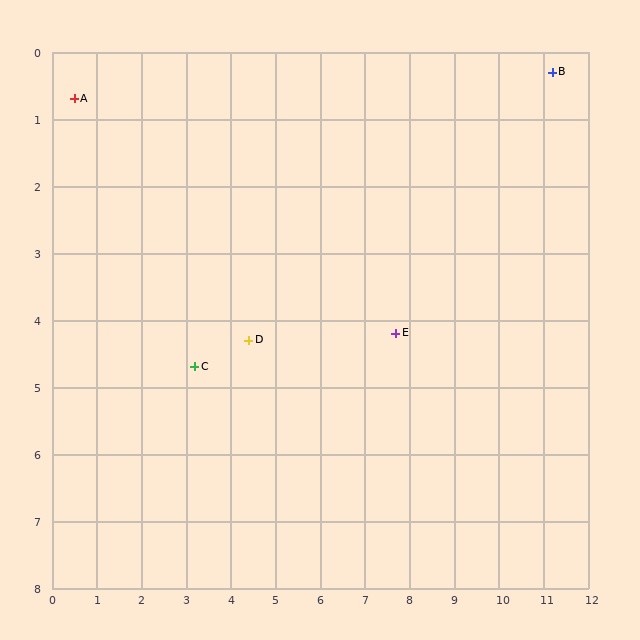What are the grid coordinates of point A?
Point A is at approximately (0.5, 0.7).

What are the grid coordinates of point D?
Point D is at approximately (4.4, 4.3).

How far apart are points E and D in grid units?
Points E and D are about 3.3 grid units apart.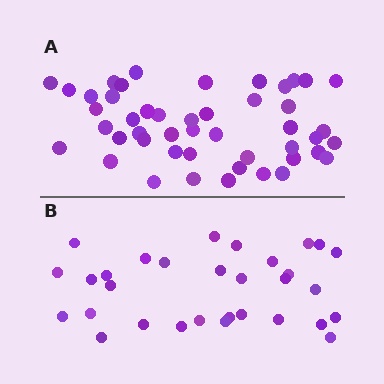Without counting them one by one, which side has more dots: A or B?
Region A (the top region) has more dots.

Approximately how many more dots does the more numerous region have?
Region A has approximately 15 more dots than region B.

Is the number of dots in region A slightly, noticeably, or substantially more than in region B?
Region A has substantially more. The ratio is roughly 1.5 to 1.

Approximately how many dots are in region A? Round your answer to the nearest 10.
About 50 dots. (The exact count is 47, which rounds to 50.)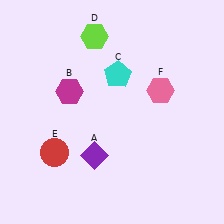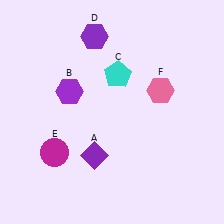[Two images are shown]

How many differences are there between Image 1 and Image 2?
There are 3 differences between the two images.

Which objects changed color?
B changed from magenta to purple. D changed from lime to purple. E changed from red to magenta.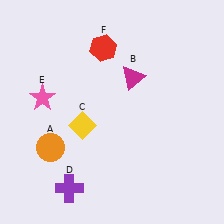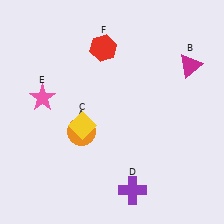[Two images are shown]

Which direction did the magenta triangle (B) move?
The magenta triangle (B) moved right.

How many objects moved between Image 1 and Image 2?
3 objects moved between the two images.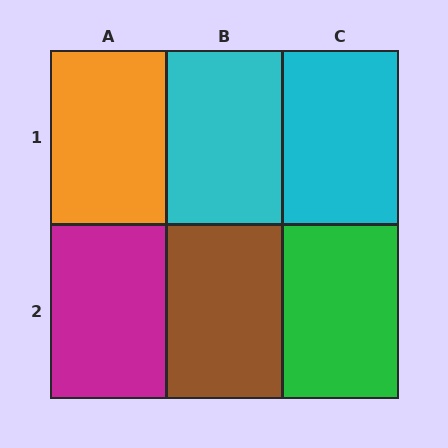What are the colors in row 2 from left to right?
Magenta, brown, green.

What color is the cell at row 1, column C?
Cyan.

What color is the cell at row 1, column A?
Orange.